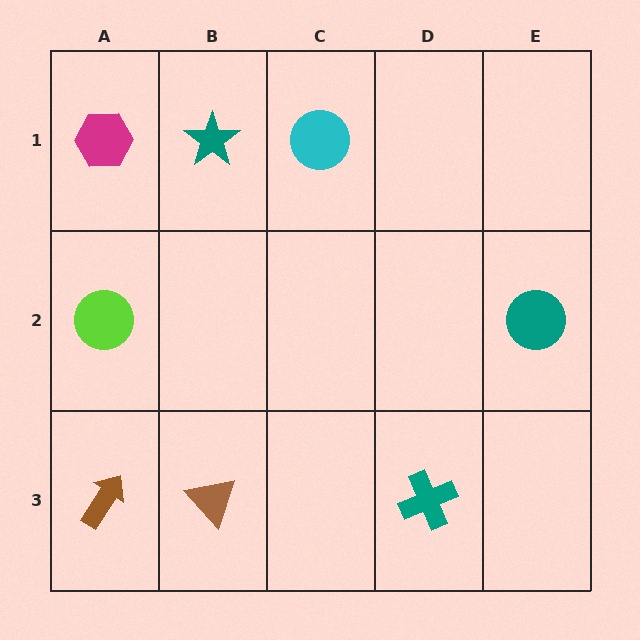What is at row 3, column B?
A brown triangle.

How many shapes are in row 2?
2 shapes.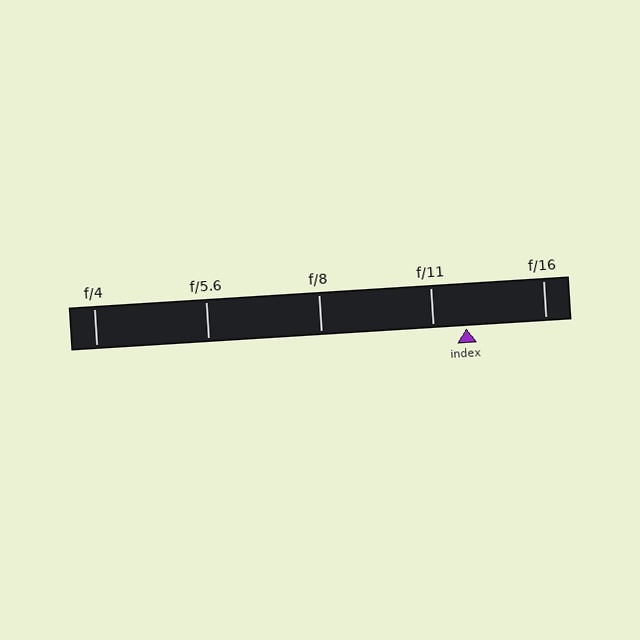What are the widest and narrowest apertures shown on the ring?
The widest aperture shown is f/4 and the narrowest is f/16.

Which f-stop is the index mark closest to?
The index mark is closest to f/11.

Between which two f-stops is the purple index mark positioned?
The index mark is between f/11 and f/16.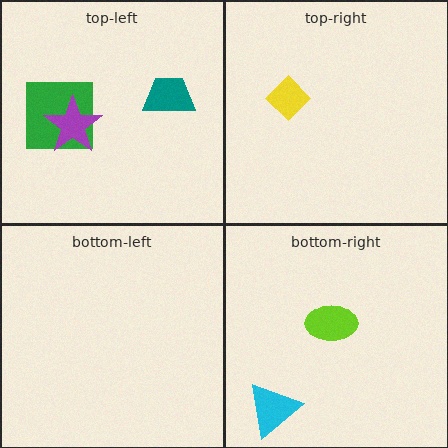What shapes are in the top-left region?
The green square, the purple star, the teal trapezoid.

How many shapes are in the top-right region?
1.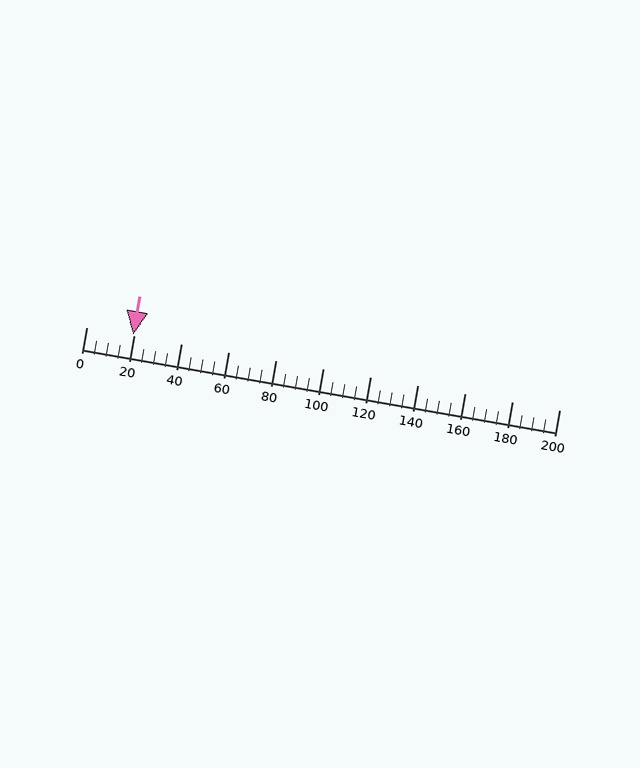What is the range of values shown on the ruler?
The ruler shows values from 0 to 200.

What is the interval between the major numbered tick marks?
The major tick marks are spaced 20 units apart.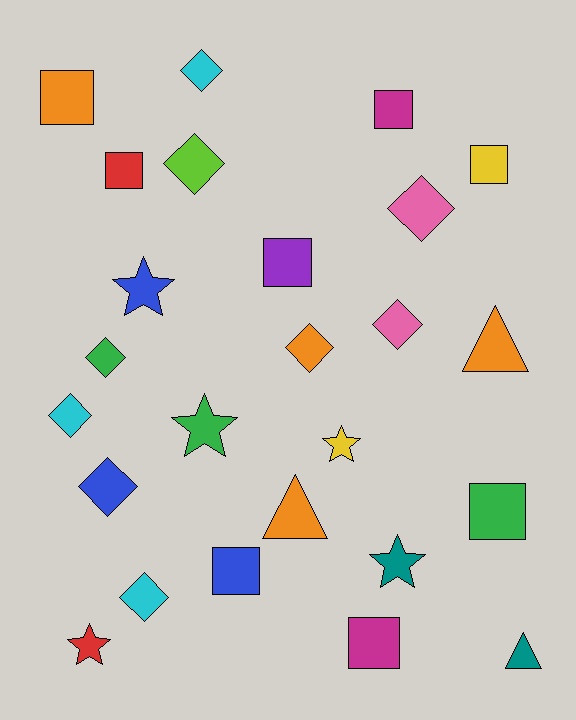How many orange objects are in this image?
There are 4 orange objects.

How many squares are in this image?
There are 8 squares.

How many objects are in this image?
There are 25 objects.